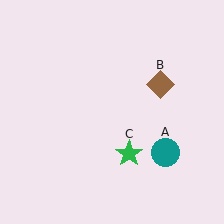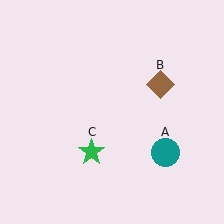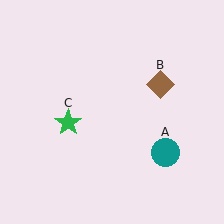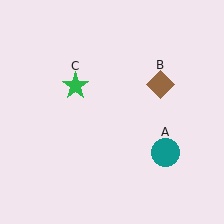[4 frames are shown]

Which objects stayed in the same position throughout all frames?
Teal circle (object A) and brown diamond (object B) remained stationary.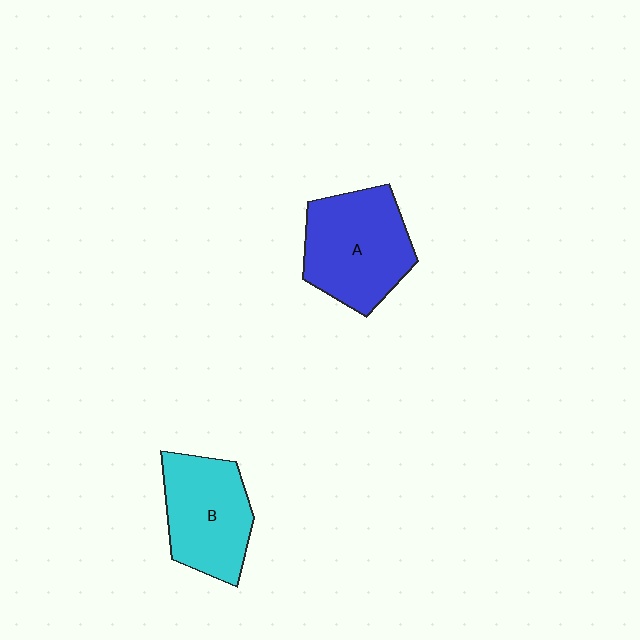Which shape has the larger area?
Shape A (blue).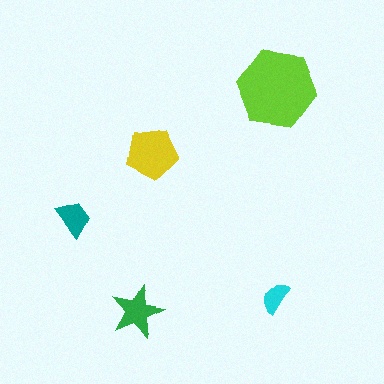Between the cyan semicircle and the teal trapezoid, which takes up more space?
The teal trapezoid.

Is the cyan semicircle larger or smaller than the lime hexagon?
Smaller.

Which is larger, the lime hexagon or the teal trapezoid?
The lime hexagon.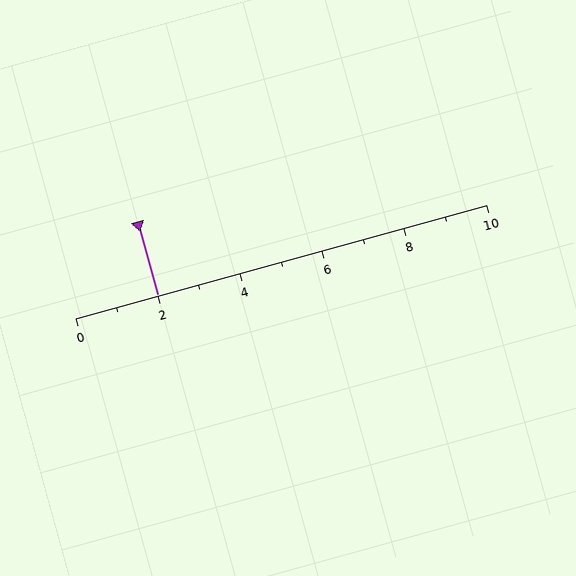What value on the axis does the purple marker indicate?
The marker indicates approximately 2.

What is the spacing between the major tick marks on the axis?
The major ticks are spaced 2 apart.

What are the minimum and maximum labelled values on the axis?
The axis runs from 0 to 10.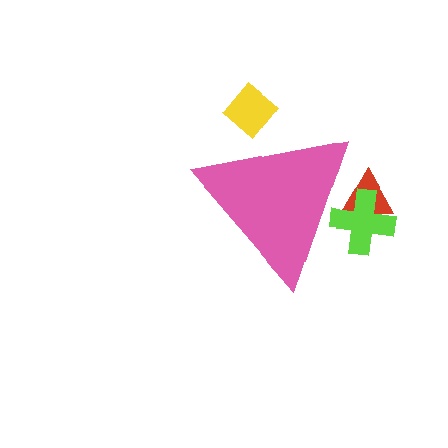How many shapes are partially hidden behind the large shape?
3 shapes are partially hidden.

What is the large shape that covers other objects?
A pink triangle.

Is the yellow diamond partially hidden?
Yes, the yellow diamond is partially hidden behind the pink triangle.